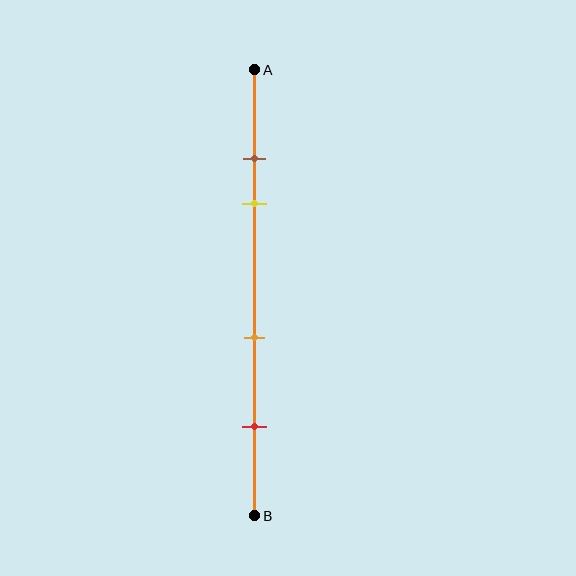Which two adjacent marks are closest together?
The brown and yellow marks are the closest adjacent pair.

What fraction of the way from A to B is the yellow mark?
The yellow mark is approximately 30% (0.3) of the way from A to B.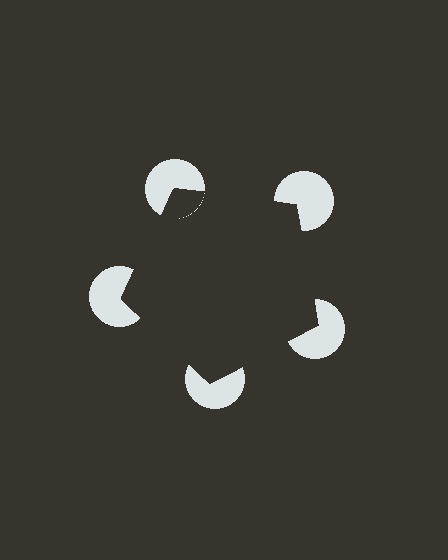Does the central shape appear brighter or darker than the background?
It typically appears slightly darker than the background, even though no actual brightness change is drawn.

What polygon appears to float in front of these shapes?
An illusory pentagon — its edges are inferred from the aligned wedge cuts in the pac-man discs, not physically drawn.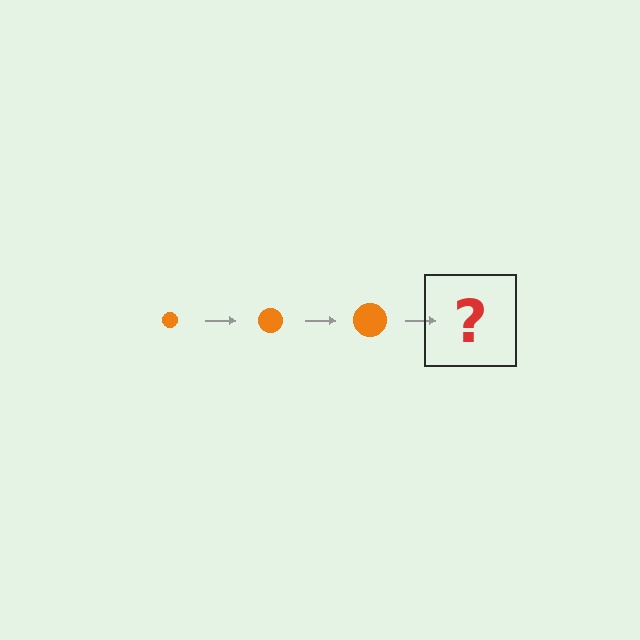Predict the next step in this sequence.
The next step is an orange circle, larger than the previous one.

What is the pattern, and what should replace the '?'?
The pattern is that the circle gets progressively larger each step. The '?' should be an orange circle, larger than the previous one.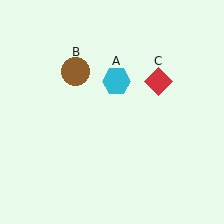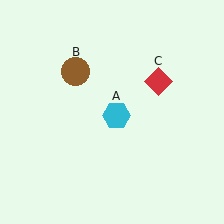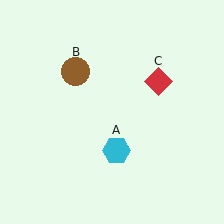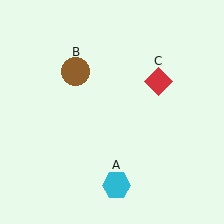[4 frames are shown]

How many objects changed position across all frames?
1 object changed position: cyan hexagon (object A).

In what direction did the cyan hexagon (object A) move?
The cyan hexagon (object A) moved down.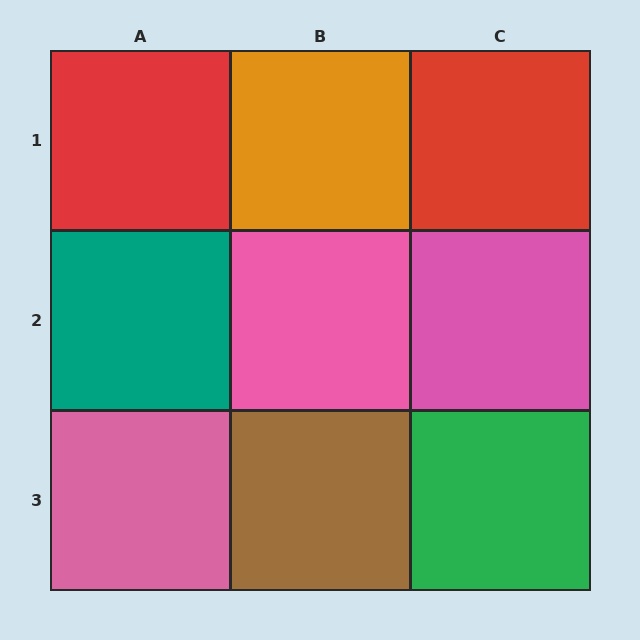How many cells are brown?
1 cell is brown.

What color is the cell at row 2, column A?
Teal.